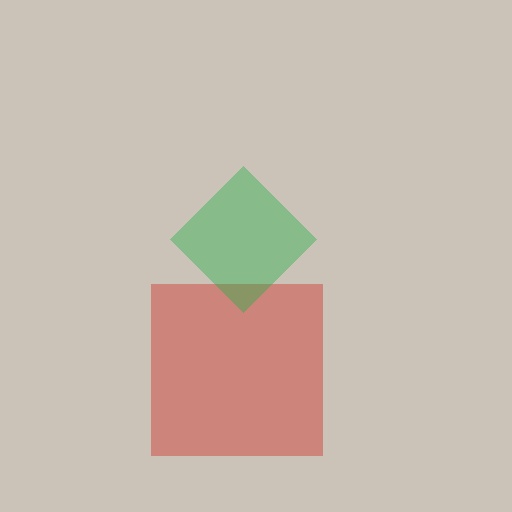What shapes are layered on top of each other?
The layered shapes are: a red square, a green diamond.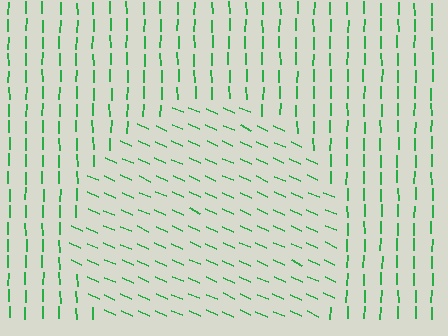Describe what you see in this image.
The image is filled with small green line segments. A circle region in the image has lines oriented differently from the surrounding lines, creating a visible texture boundary.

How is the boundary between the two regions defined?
The boundary is defined purely by a change in line orientation (approximately 66 degrees difference). All lines are the same color and thickness.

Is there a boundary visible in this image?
Yes, there is a texture boundary formed by a change in line orientation.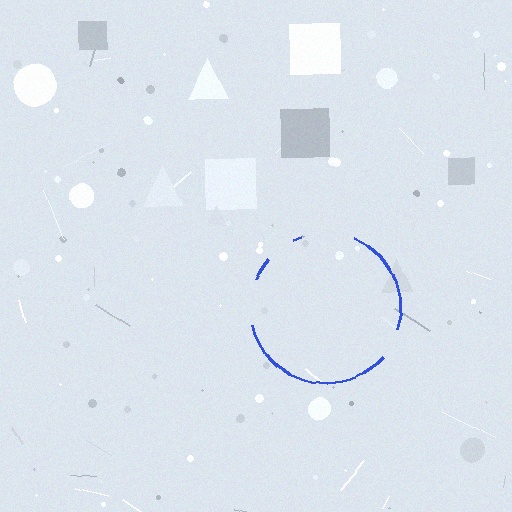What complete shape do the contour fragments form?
The contour fragments form a circle.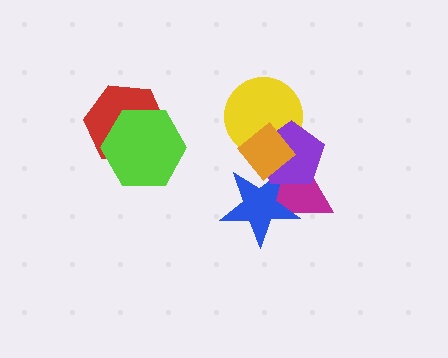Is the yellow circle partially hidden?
Yes, it is partially covered by another shape.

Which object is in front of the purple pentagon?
The orange diamond is in front of the purple pentagon.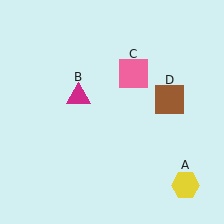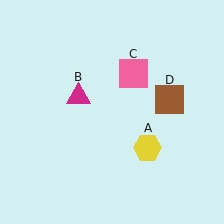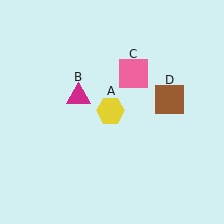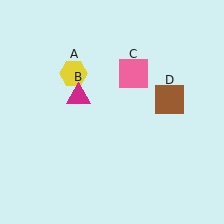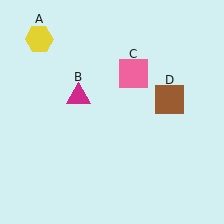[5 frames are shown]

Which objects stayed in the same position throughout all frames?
Magenta triangle (object B) and pink square (object C) and brown square (object D) remained stationary.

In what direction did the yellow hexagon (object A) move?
The yellow hexagon (object A) moved up and to the left.